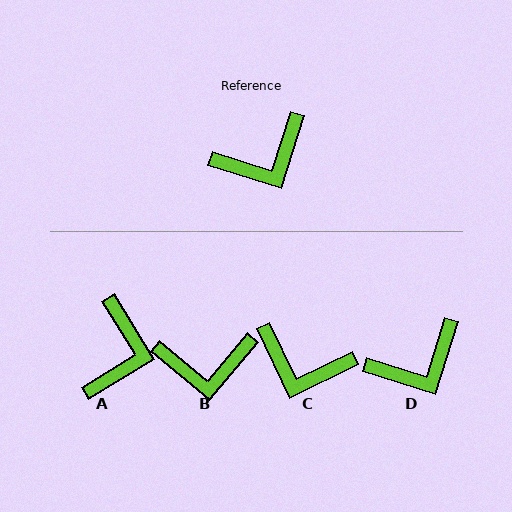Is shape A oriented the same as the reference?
No, it is off by about 49 degrees.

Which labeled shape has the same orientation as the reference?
D.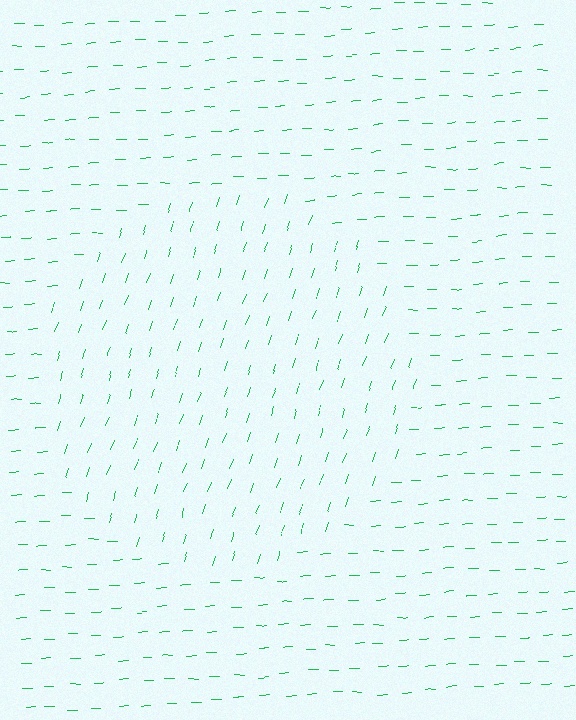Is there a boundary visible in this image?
Yes, there is a texture boundary formed by a change in line orientation.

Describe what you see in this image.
The image is filled with small green line segments. A circle region in the image has lines oriented differently from the surrounding lines, creating a visible texture boundary.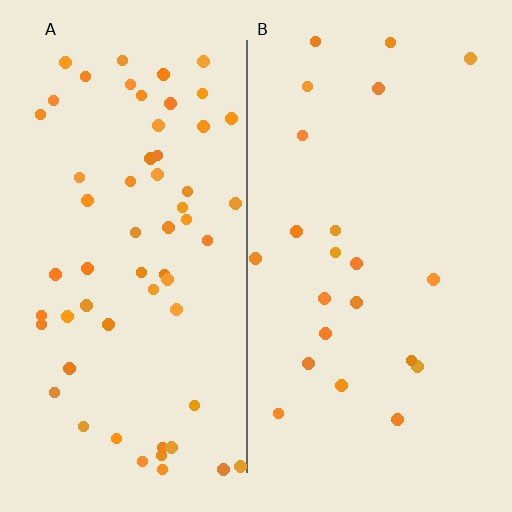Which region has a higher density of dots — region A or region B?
A (the left).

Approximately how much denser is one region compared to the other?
Approximately 2.6× — region A over region B.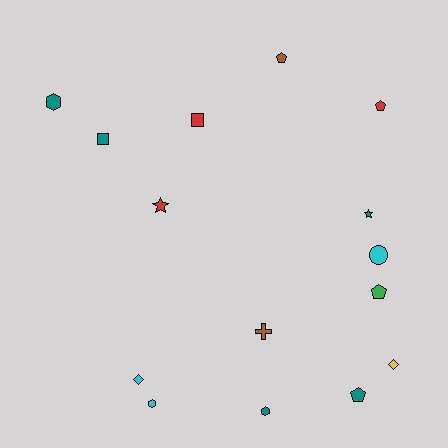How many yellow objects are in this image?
There is 1 yellow object.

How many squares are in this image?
There are 2 squares.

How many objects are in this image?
There are 15 objects.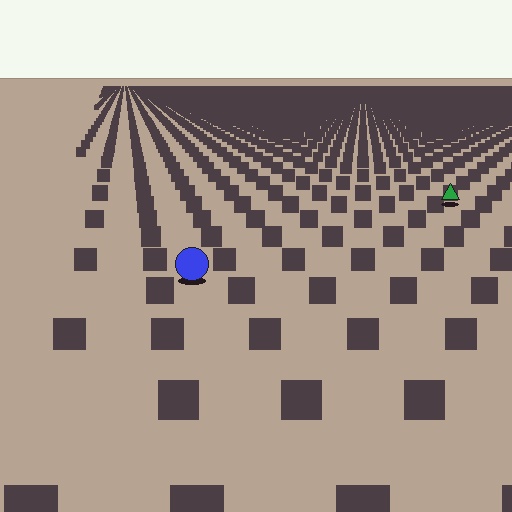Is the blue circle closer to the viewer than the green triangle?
Yes. The blue circle is closer — you can tell from the texture gradient: the ground texture is coarser near it.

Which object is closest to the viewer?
The blue circle is closest. The texture marks near it are larger and more spread out.